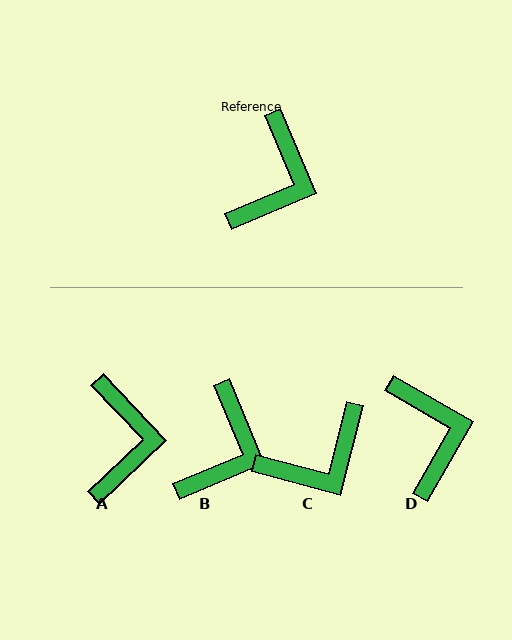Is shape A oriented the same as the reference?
No, it is off by about 21 degrees.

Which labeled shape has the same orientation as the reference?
B.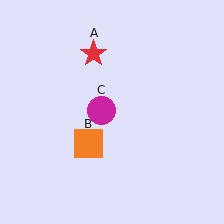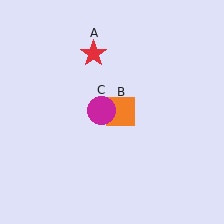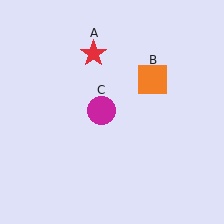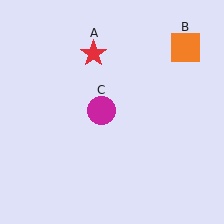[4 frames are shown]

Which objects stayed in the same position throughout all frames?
Red star (object A) and magenta circle (object C) remained stationary.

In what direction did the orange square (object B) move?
The orange square (object B) moved up and to the right.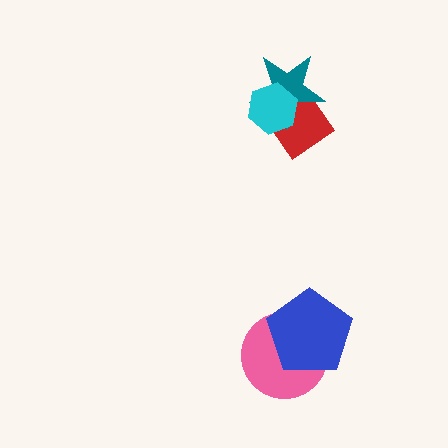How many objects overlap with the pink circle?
1 object overlaps with the pink circle.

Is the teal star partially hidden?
Yes, it is partially covered by another shape.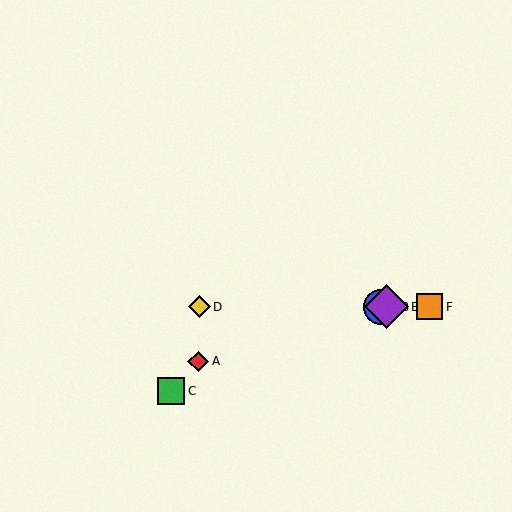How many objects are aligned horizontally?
4 objects (B, D, E, F) are aligned horizontally.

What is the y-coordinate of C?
Object C is at y≈391.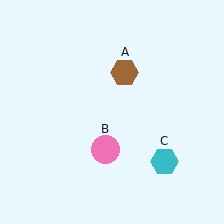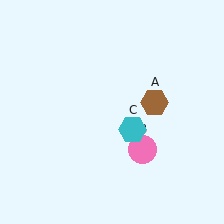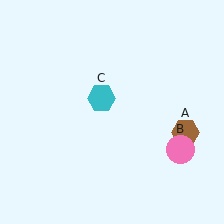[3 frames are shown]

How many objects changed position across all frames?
3 objects changed position: brown hexagon (object A), pink circle (object B), cyan hexagon (object C).